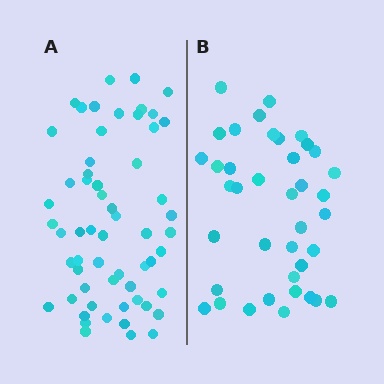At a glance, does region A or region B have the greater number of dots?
Region A (the left region) has more dots.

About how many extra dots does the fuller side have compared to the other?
Region A has approximately 20 more dots than region B.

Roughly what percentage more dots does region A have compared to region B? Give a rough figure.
About 50% more.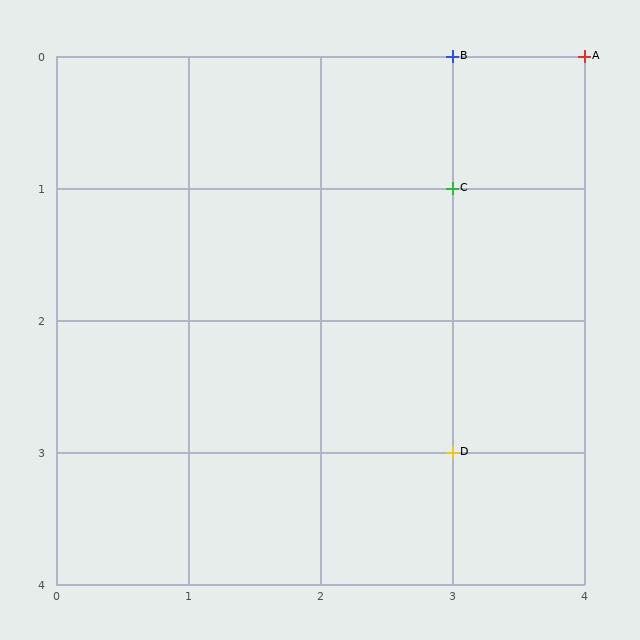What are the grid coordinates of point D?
Point D is at grid coordinates (3, 3).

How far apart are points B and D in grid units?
Points B and D are 3 rows apart.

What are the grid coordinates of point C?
Point C is at grid coordinates (3, 1).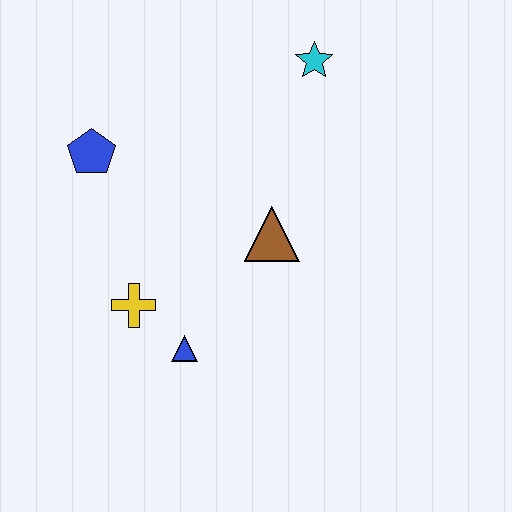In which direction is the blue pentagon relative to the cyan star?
The blue pentagon is to the left of the cyan star.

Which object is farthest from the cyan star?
The blue triangle is farthest from the cyan star.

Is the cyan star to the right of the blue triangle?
Yes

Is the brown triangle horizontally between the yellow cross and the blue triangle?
No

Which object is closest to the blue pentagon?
The yellow cross is closest to the blue pentagon.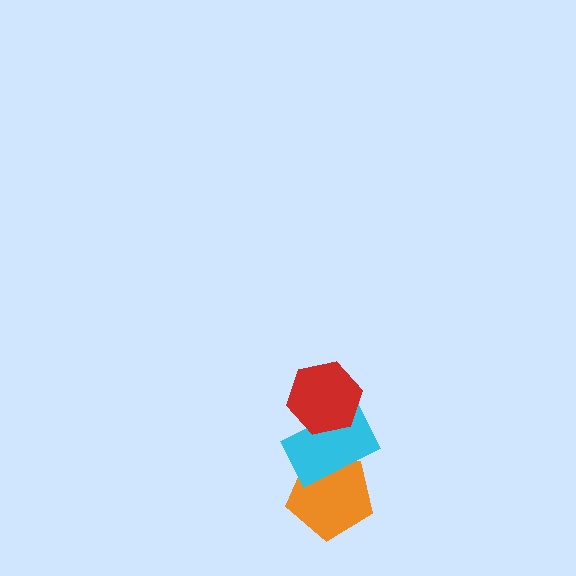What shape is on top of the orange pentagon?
The cyan rectangle is on top of the orange pentagon.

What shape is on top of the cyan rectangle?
The red hexagon is on top of the cyan rectangle.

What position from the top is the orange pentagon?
The orange pentagon is 3rd from the top.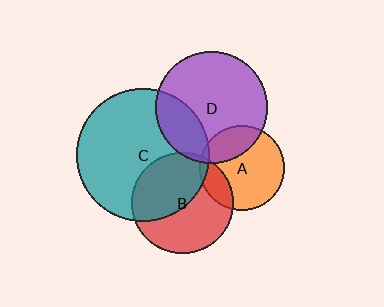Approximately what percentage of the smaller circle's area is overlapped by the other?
Approximately 5%.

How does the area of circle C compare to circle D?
Approximately 1.4 times.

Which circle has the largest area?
Circle C (teal).